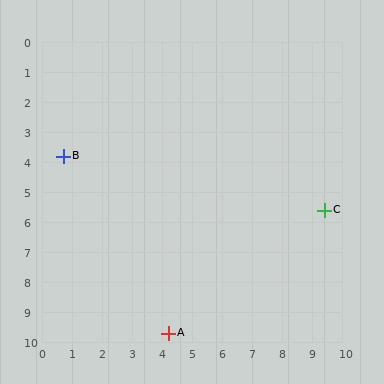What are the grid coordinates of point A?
Point A is at approximately (4.2, 9.7).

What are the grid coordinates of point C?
Point C is at approximately (9.4, 5.6).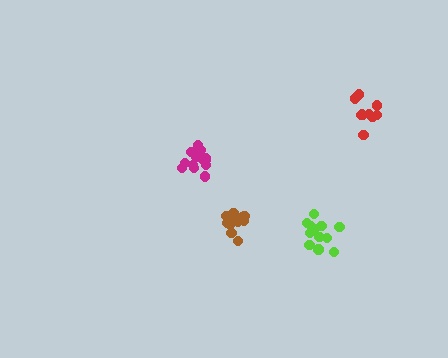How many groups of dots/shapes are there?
There are 4 groups.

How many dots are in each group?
Group 1: 12 dots, Group 2: 14 dots, Group 3: 11 dots, Group 4: 10 dots (47 total).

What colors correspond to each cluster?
The clusters are colored: lime, magenta, brown, red.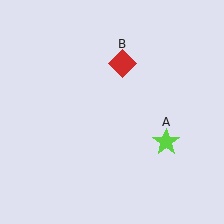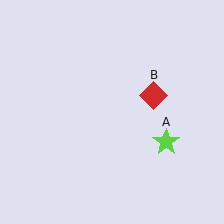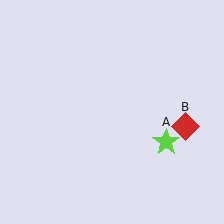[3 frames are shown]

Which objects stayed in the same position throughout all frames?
Lime star (object A) remained stationary.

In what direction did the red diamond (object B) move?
The red diamond (object B) moved down and to the right.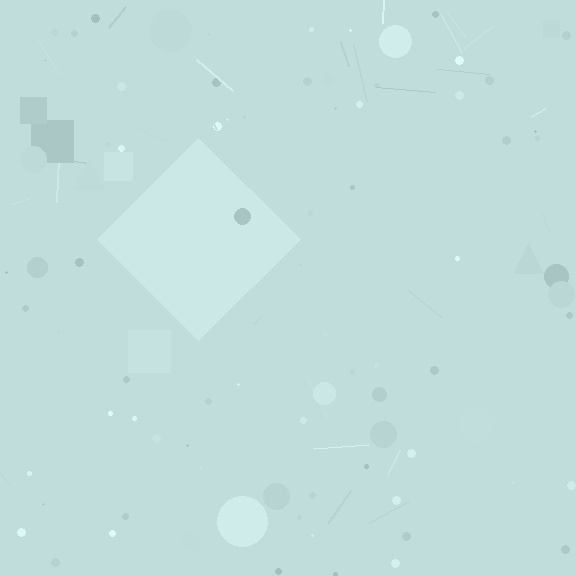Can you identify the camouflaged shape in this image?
The camouflaged shape is a diamond.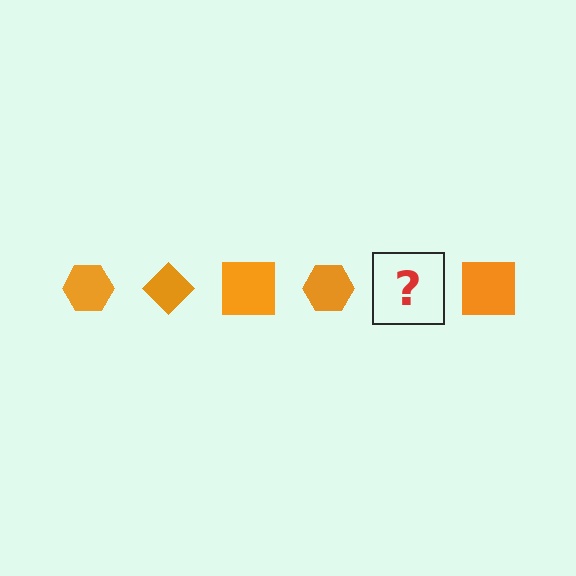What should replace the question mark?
The question mark should be replaced with an orange diamond.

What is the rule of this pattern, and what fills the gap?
The rule is that the pattern cycles through hexagon, diamond, square shapes in orange. The gap should be filled with an orange diamond.